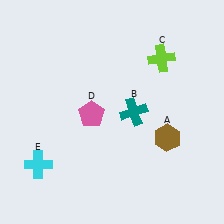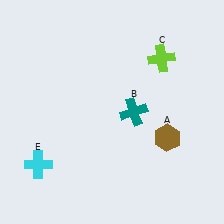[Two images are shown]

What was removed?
The pink pentagon (D) was removed in Image 2.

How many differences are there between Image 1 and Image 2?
There is 1 difference between the two images.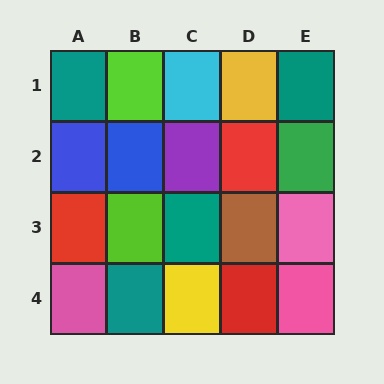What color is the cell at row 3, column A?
Red.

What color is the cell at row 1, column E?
Teal.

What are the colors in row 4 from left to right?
Pink, teal, yellow, red, pink.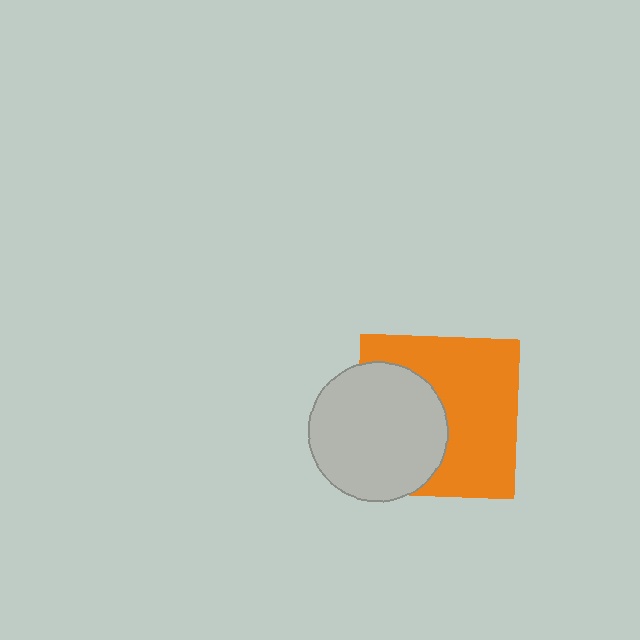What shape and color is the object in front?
The object in front is a light gray circle.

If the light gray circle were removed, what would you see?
You would see the complete orange square.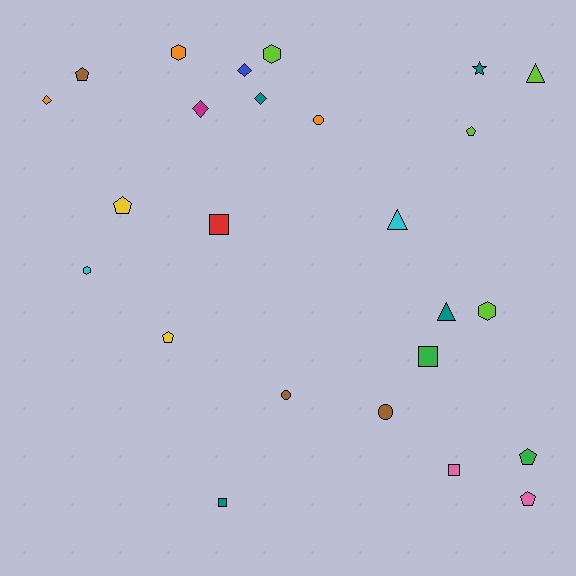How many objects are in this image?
There are 25 objects.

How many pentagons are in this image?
There are 6 pentagons.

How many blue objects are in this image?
There is 1 blue object.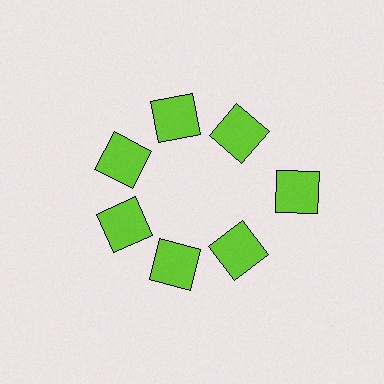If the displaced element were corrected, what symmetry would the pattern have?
It would have 7-fold rotational symmetry — the pattern would map onto itself every 51 degrees.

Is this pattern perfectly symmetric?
No. The 7 lime squares are arranged in a ring, but one element near the 3 o'clock position is pushed outward from the center, breaking the 7-fold rotational symmetry.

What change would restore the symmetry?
The symmetry would be restored by moving it inward, back onto the ring so that all 7 squares sit at equal angles and equal distance from the center.